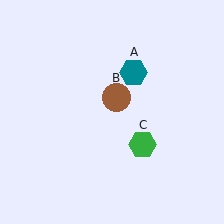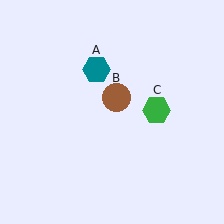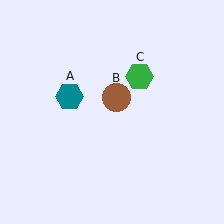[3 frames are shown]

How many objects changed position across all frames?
2 objects changed position: teal hexagon (object A), green hexagon (object C).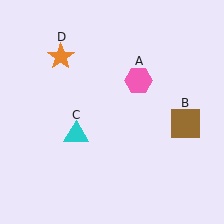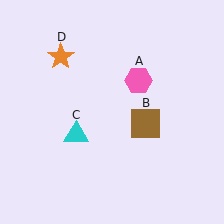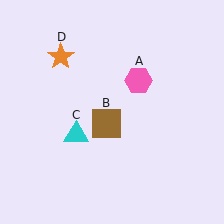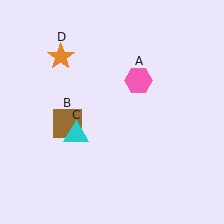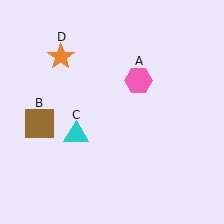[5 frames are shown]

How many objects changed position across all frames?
1 object changed position: brown square (object B).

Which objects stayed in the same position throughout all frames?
Pink hexagon (object A) and cyan triangle (object C) and orange star (object D) remained stationary.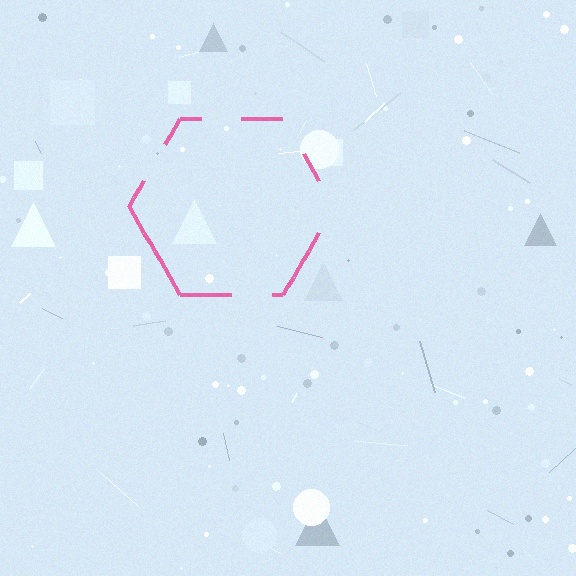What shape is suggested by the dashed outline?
The dashed outline suggests a hexagon.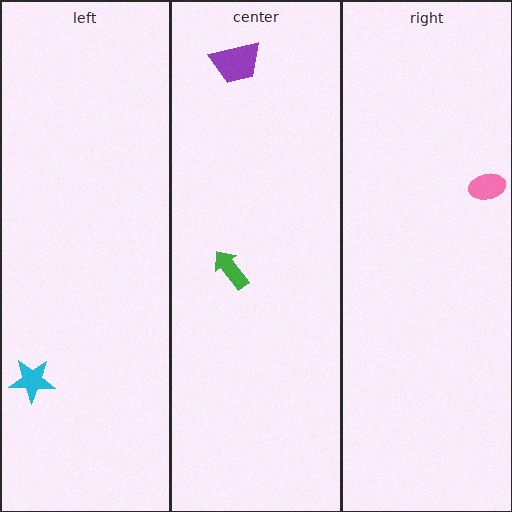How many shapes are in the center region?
2.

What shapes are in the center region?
The green arrow, the purple trapezoid.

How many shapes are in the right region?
1.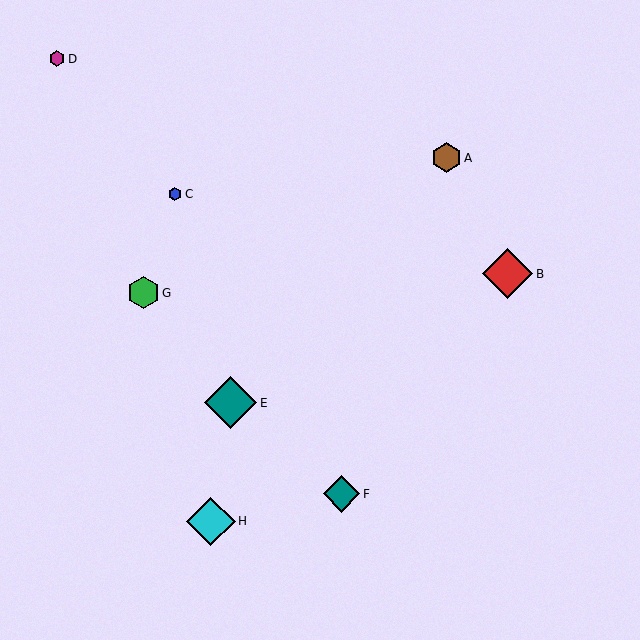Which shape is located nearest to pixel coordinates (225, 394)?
The teal diamond (labeled E) at (230, 403) is nearest to that location.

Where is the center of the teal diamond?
The center of the teal diamond is at (230, 403).